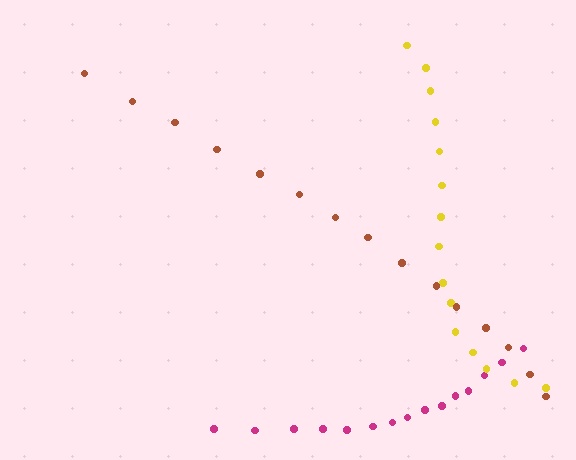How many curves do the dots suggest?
There are 3 distinct paths.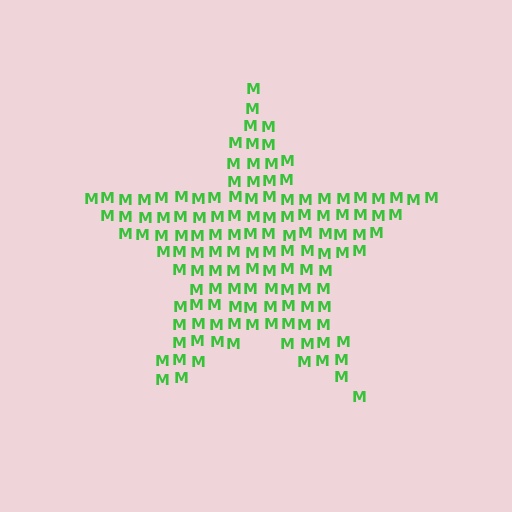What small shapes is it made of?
It is made of small letter M's.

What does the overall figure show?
The overall figure shows a star.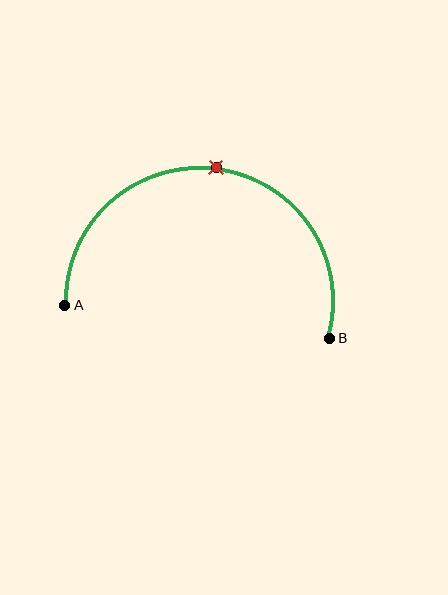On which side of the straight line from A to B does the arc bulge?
The arc bulges above the straight line connecting A and B.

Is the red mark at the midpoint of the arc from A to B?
Yes. The red mark lies on the arc at equal arc-length from both A and B — it is the arc midpoint.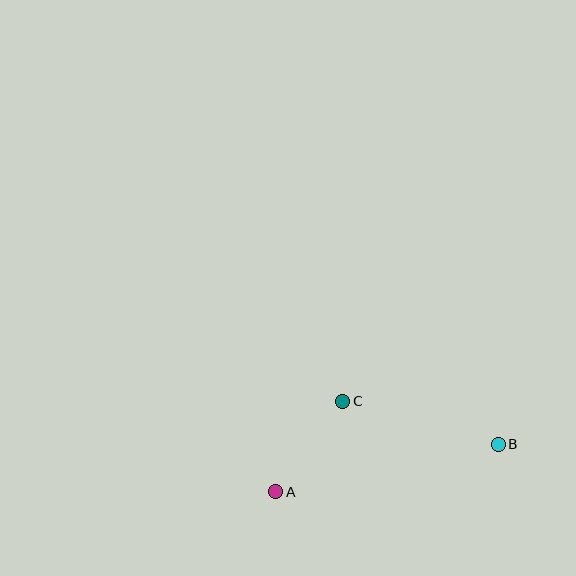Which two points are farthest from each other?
Points A and B are farthest from each other.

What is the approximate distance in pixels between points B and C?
The distance between B and C is approximately 162 pixels.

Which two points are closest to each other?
Points A and C are closest to each other.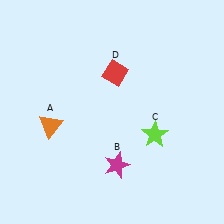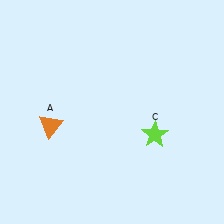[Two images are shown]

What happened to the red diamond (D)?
The red diamond (D) was removed in Image 2. It was in the top-right area of Image 1.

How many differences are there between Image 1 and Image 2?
There are 2 differences between the two images.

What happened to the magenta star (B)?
The magenta star (B) was removed in Image 2. It was in the bottom-right area of Image 1.